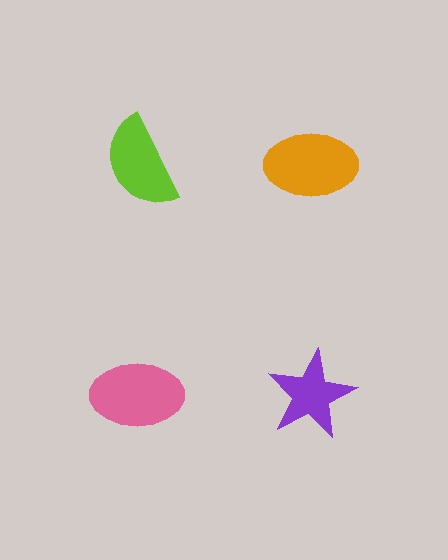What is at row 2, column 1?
A pink ellipse.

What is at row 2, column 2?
A purple star.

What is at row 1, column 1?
A lime semicircle.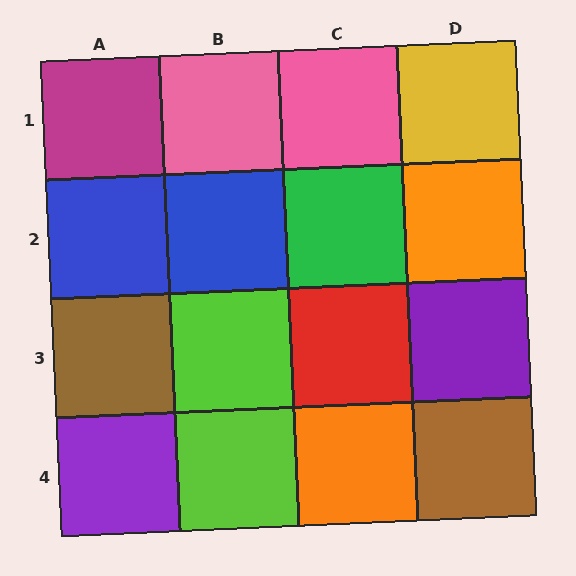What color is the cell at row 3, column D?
Purple.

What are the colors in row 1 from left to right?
Magenta, pink, pink, yellow.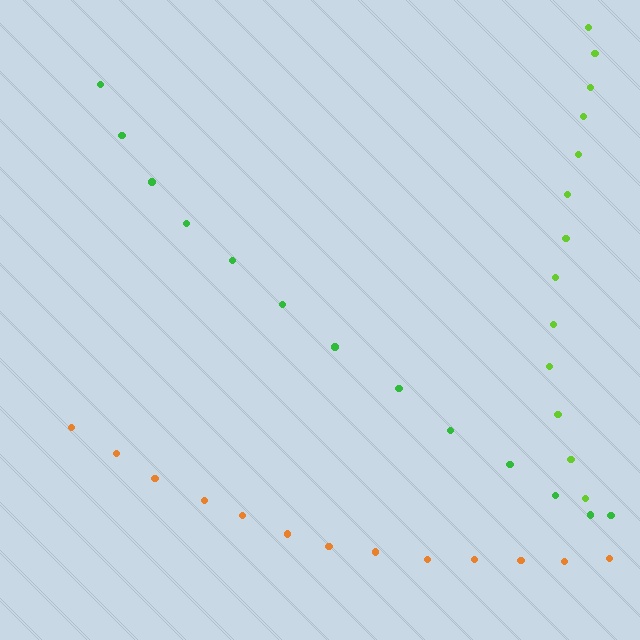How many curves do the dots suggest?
There are 3 distinct paths.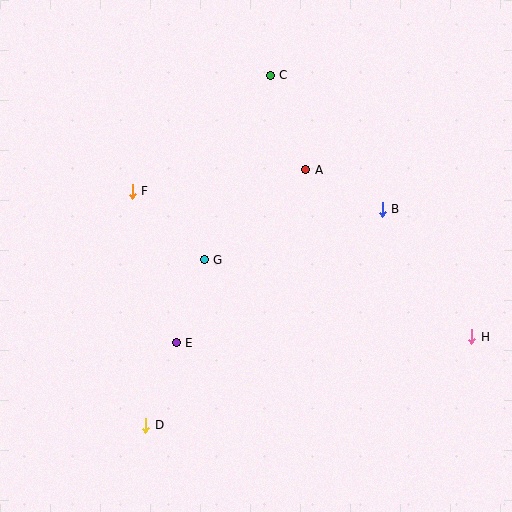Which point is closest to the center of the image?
Point G at (204, 260) is closest to the center.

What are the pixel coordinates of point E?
Point E is at (176, 343).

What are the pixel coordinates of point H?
Point H is at (472, 337).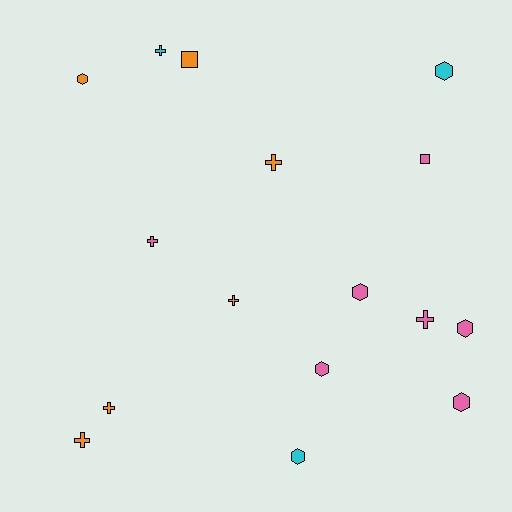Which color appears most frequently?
Pink, with 7 objects.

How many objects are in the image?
There are 16 objects.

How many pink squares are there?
There is 1 pink square.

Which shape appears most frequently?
Hexagon, with 7 objects.